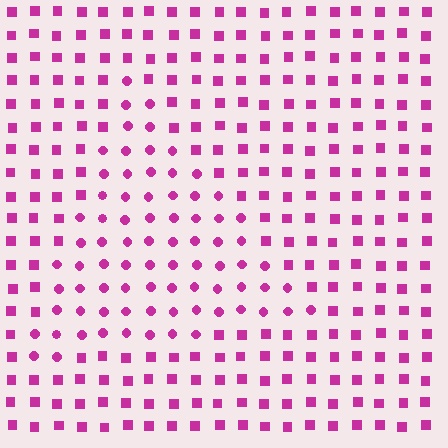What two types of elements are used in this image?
The image uses circles inside the triangle region and squares outside it.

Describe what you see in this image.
The image is filled with small magenta elements arranged in a uniform grid. A triangle-shaped region contains circles, while the surrounding area contains squares. The boundary is defined purely by the change in element shape.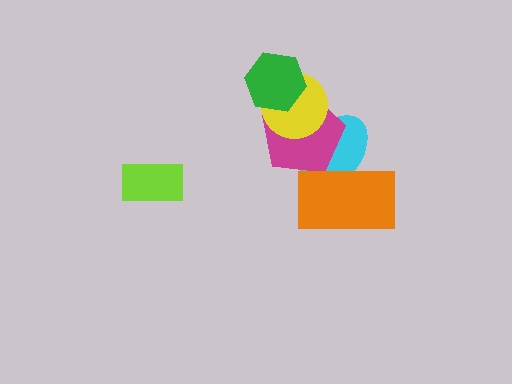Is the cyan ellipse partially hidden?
Yes, it is partially covered by another shape.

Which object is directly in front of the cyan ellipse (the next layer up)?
The magenta pentagon is directly in front of the cyan ellipse.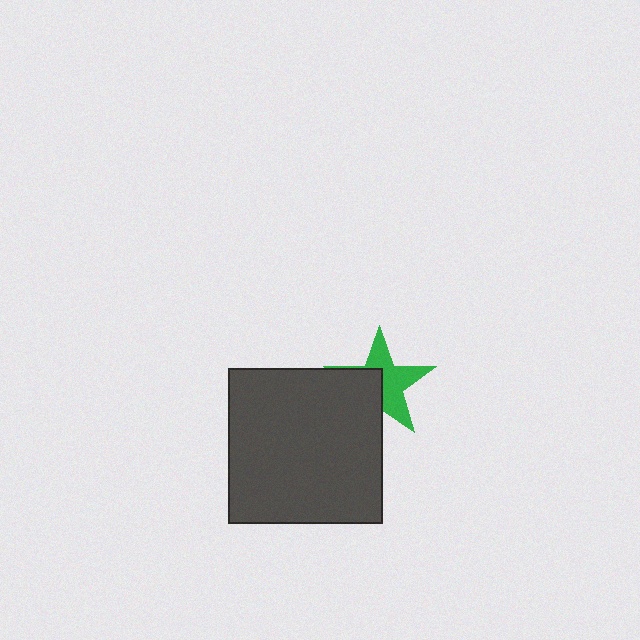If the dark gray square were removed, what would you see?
You would see the complete green star.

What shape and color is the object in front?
The object in front is a dark gray square.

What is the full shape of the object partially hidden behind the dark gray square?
The partially hidden object is a green star.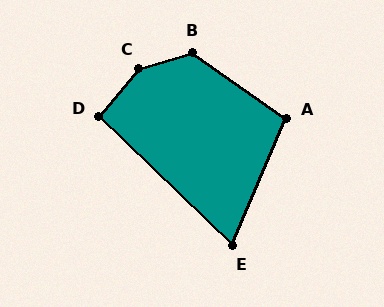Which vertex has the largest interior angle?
C, at approximately 146 degrees.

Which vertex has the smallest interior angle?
E, at approximately 69 degrees.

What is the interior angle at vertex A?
Approximately 102 degrees (obtuse).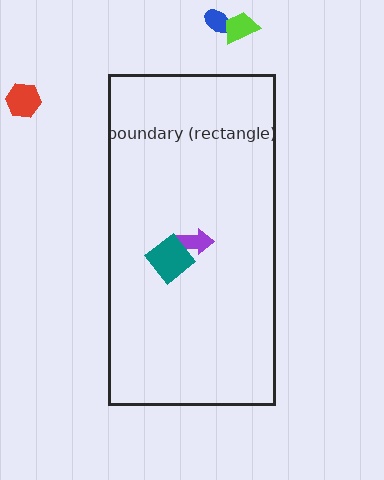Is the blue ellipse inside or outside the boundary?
Outside.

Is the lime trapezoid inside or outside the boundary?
Outside.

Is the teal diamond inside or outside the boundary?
Inside.